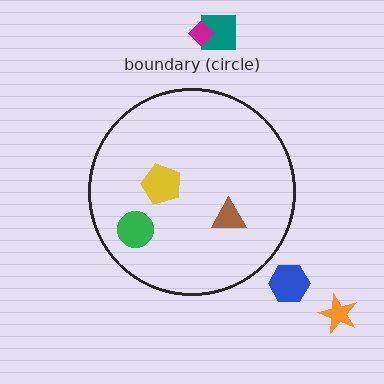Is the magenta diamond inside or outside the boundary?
Outside.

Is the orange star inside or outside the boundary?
Outside.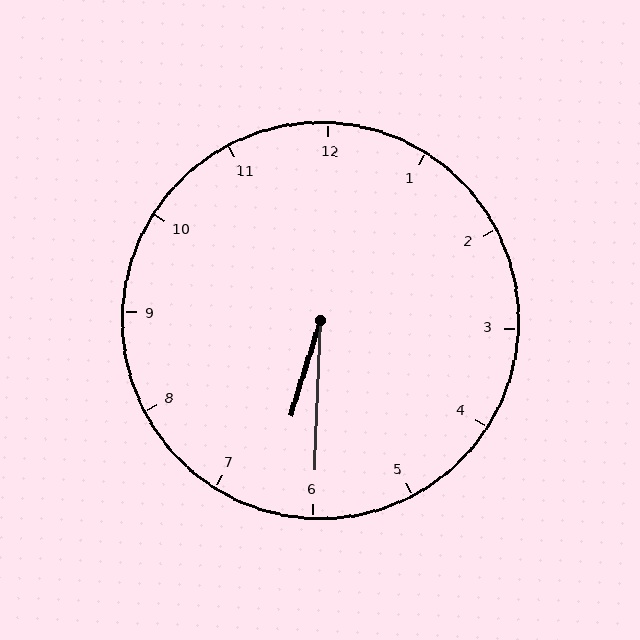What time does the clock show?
6:30.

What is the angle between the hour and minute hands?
Approximately 15 degrees.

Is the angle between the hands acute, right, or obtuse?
It is acute.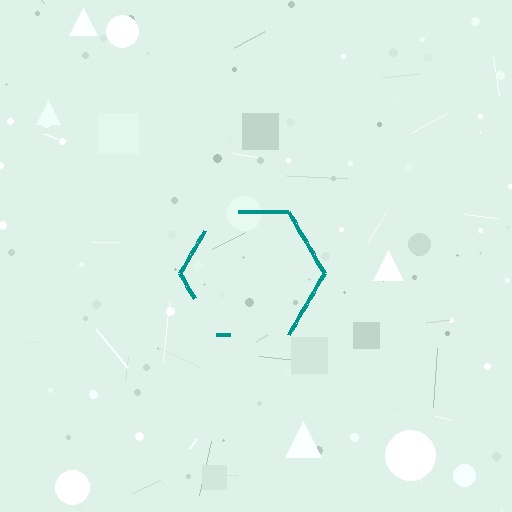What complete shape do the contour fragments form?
The contour fragments form a hexagon.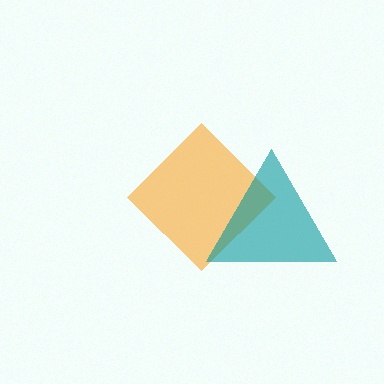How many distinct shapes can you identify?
There are 2 distinct shapes: an orange diamond, a teal triangle.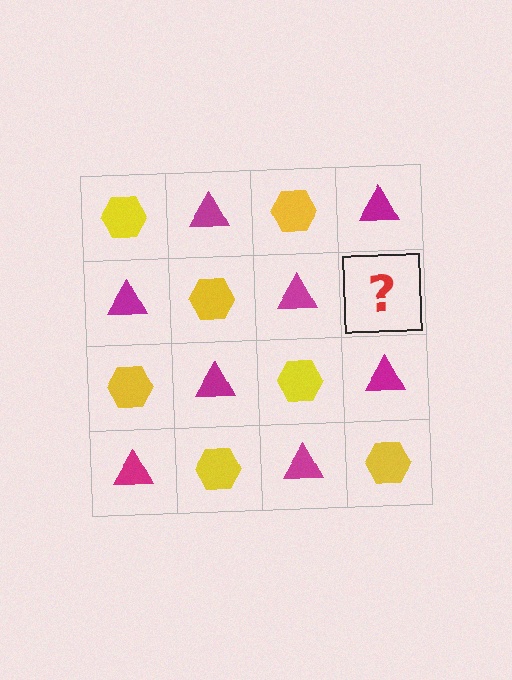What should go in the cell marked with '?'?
The missing cell should contain a yellow hexagon.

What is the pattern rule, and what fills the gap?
The rule is that it alternates yellow hexagon and magenta triangle in a checkerboard pattern. The gap should be filled with a yellow hexagon.